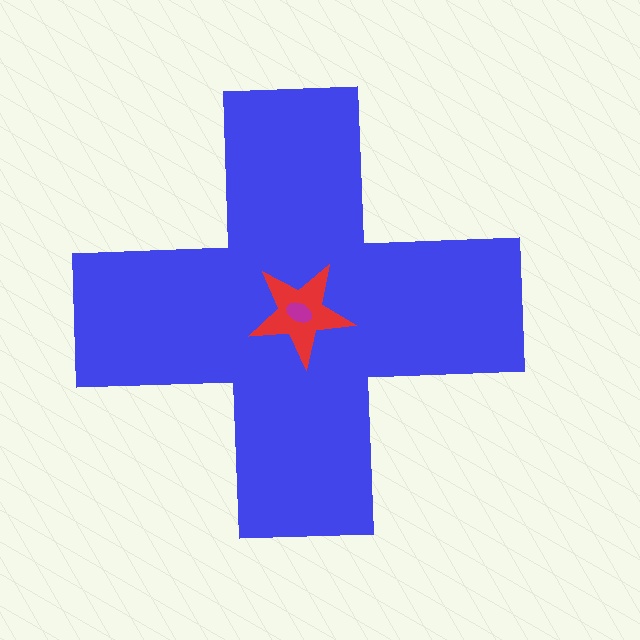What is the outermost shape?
The blue cross.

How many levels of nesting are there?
3.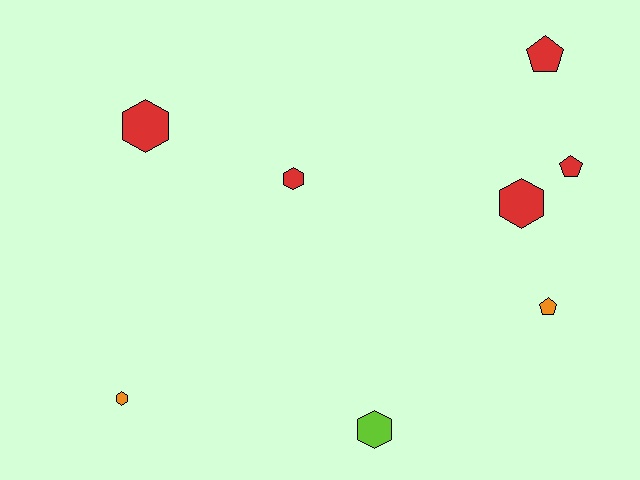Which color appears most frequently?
Red, with 5 objects.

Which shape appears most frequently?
Hexagon, with 5 objects.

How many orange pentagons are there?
There is 1 orange pentagon.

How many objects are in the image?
There are 8 objects.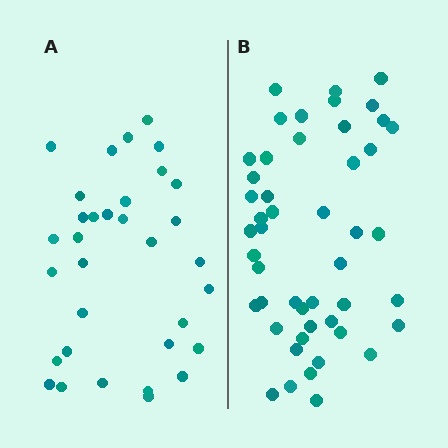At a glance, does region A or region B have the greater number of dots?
Region B (the right region) has more dots.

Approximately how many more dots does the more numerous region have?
Region B has approximately 15 more dots than region A.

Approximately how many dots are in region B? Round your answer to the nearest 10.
About 50 dots. (The exact count is 48, which rounds to 50.)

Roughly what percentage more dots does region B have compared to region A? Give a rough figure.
About 45% more.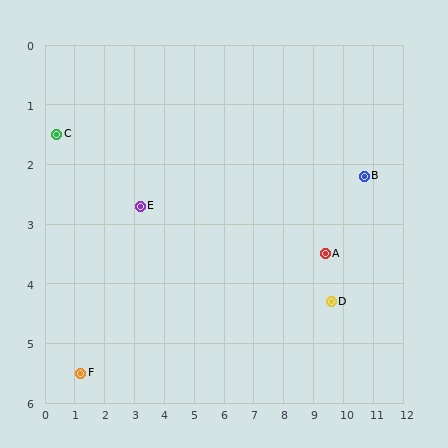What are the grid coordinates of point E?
Point E is at approximately (3.2, 2.7).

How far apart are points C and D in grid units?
Points C and D are about 9.6 grid units apart.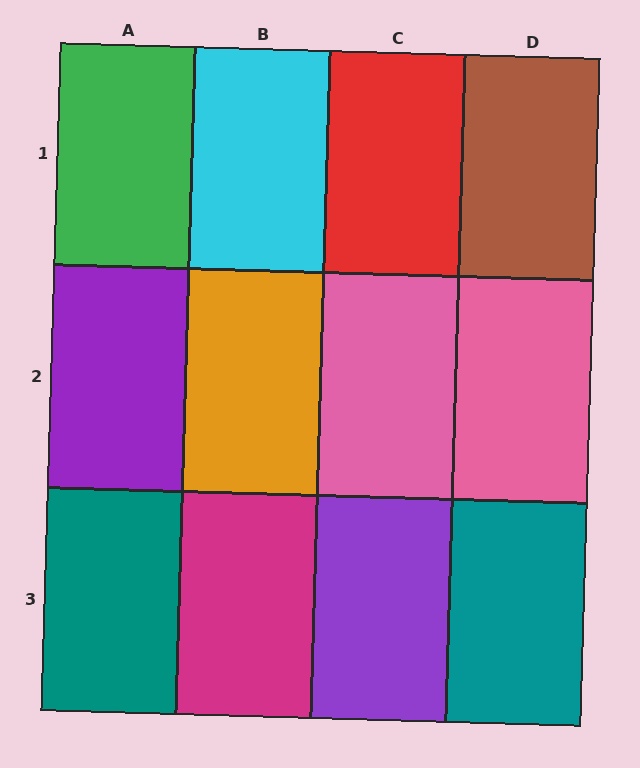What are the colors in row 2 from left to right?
Purple, orange, pink, pink.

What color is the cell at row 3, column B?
Magenta.